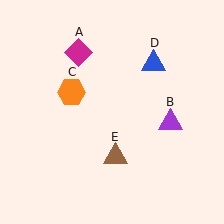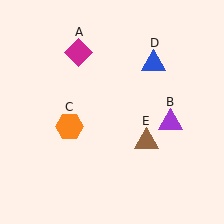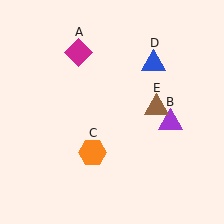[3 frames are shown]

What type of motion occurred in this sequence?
The orange hexagon (object C), brown triangle (object E) rotated counterclockwise around the center of the scene.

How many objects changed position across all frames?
2 objects changed position: orange hexagon (object C), brown triangle (object E).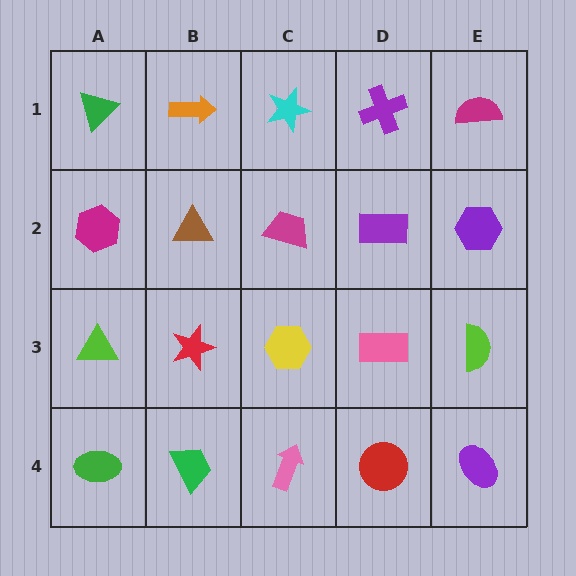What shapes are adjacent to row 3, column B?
A brown triangle (row 2, column B), a green trapezoid (row 4, column B), a lime triangle (row 3, column A), a yellow hexagon (row 3, column C).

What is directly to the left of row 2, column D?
A magenta trapezoid.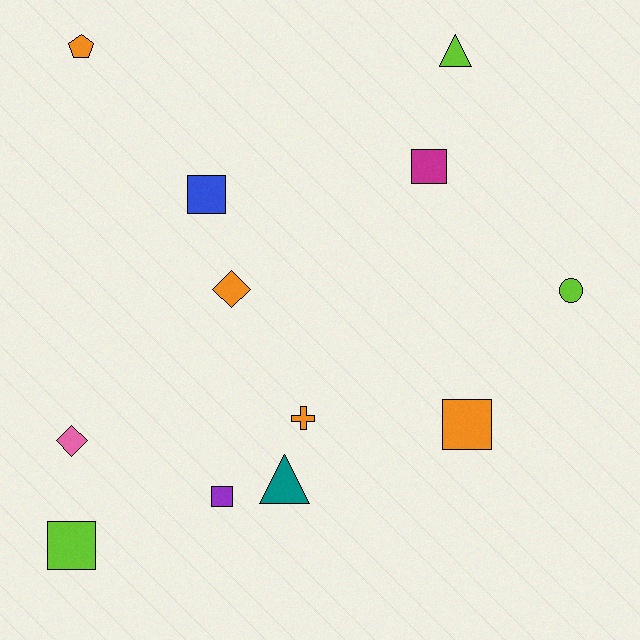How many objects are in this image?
There are 12 objects.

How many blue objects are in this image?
There is 1 blue object.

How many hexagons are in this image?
There are no hexagons.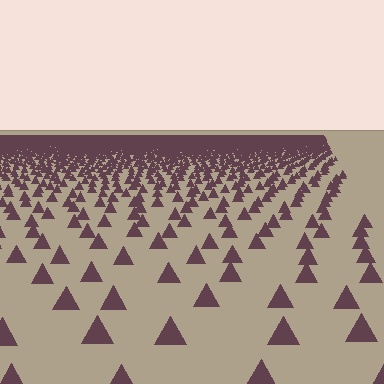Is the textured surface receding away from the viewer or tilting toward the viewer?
The surface is receding away from the viewer. Texture elements get smaller and denser toward the top.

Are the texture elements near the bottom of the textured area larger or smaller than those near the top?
Larger. Near the bottom, elements are closer to the viewer and appear at a bigger on-screen size.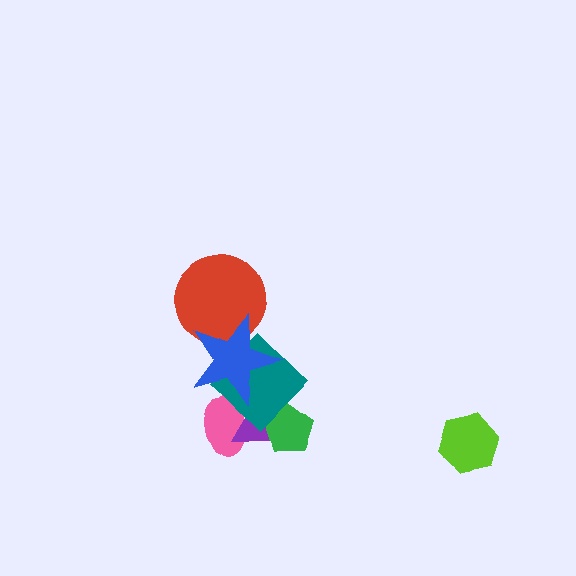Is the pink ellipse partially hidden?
Yes, it is partially covered by another shape.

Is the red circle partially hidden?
Yes, it is partially covered by another shape.